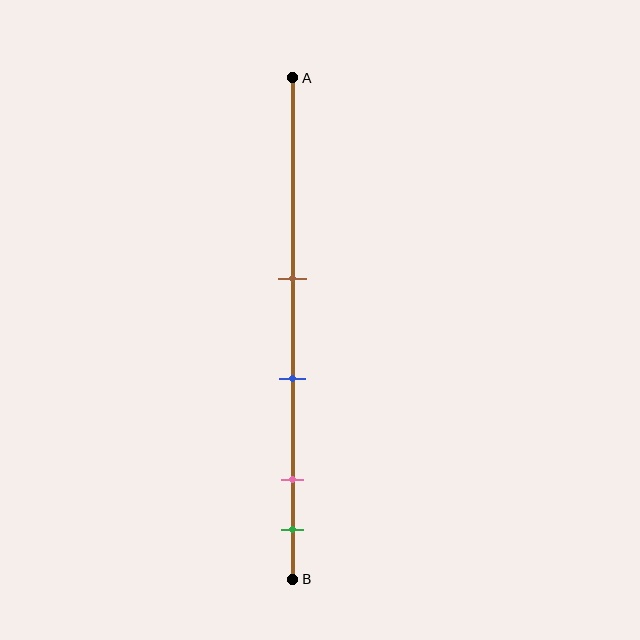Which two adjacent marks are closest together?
The pink and green marks are the closest adjacent pair.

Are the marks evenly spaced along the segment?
No, the marks are not evenly spaced.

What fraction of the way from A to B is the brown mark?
The brown mark is approximately 40% (0.4) of the way from A to B.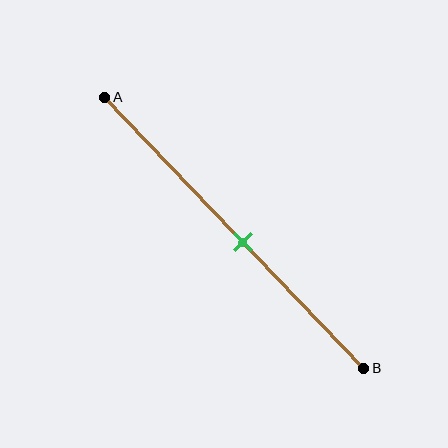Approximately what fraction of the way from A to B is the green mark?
The green mark is approximately 55% of the way from A to B.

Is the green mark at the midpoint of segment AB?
No, the mark is at about 55% from A, not at the 50% midpoint.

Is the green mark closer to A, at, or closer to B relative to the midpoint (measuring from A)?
The green mark is closer to point B than the midpoint of segment AB.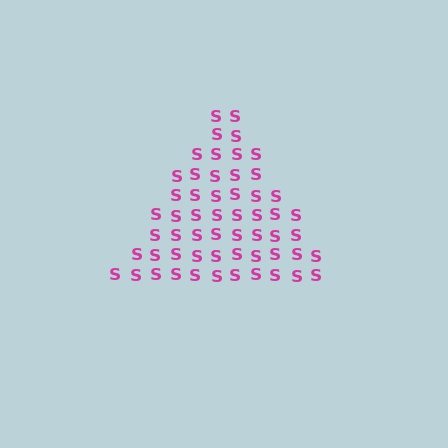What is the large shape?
The large shape is a triangle.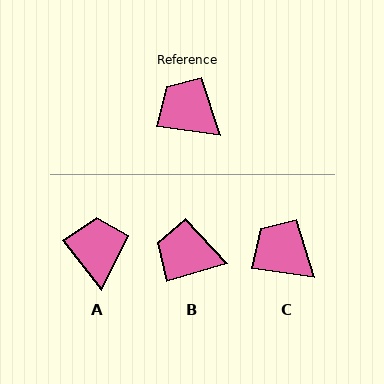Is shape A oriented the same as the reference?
No, it is off by about 43 degrees.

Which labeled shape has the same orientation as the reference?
C.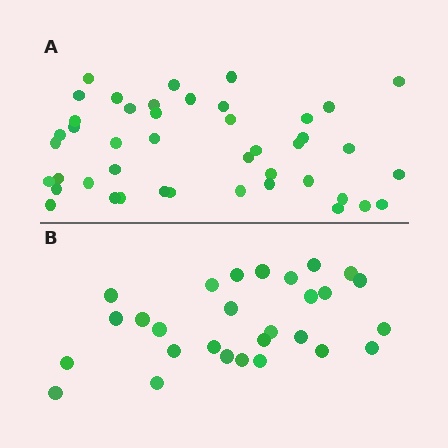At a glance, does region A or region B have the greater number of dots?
Region A (the top region) has more dots.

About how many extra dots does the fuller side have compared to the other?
Region A has approximately 15 more dots than region B.